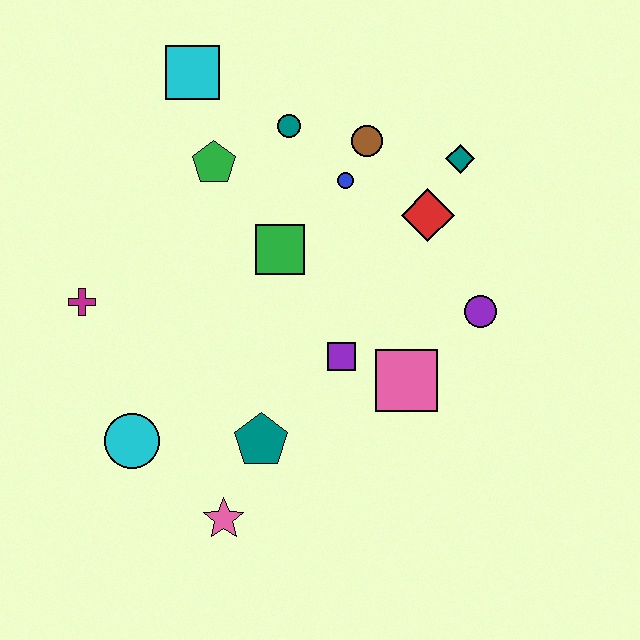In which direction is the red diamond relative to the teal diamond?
The red diamond is below the teal diamond.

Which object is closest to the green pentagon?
The teal circle is closest to the green pentagon.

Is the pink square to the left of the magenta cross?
No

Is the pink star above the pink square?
No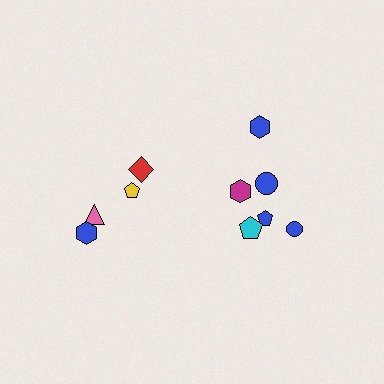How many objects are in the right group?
There are 6 objects.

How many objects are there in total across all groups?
There are 10 objects.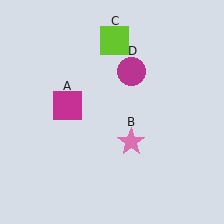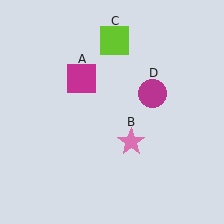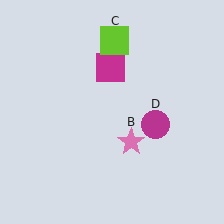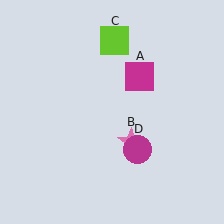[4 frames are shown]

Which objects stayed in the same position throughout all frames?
Pink star (object B) and lime square (object C) remained stationary.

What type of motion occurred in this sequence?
The magenta square (object A), magenta circle (object D) rotated clockwise around the center of the scene.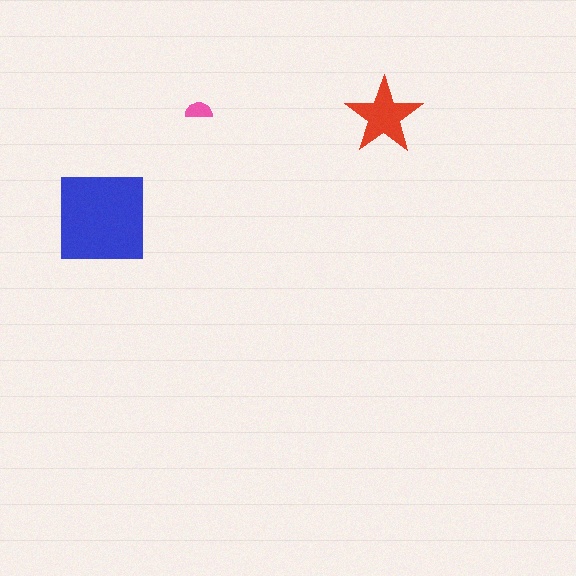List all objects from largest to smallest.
The blue square, the red star, the pink semicircle.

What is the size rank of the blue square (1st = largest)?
1st.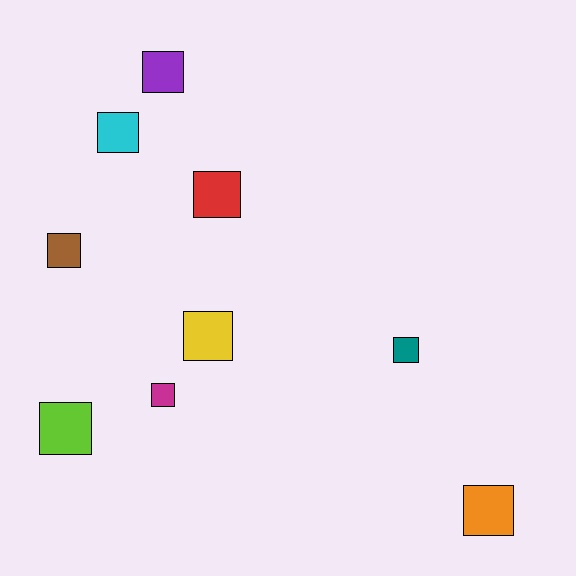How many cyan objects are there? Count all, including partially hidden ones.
There is 1 cyan object.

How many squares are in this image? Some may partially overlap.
There are 9 squares.